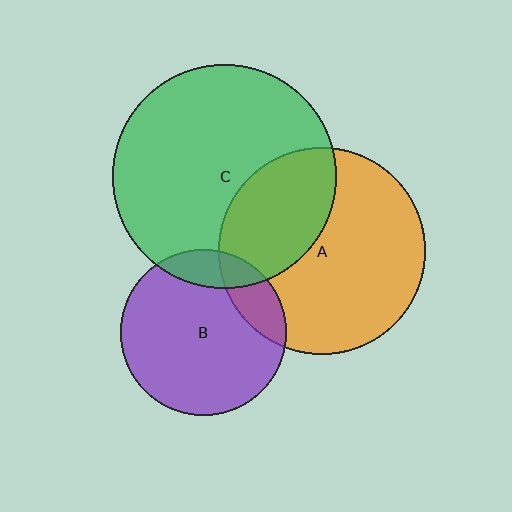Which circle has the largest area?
Circle C (green).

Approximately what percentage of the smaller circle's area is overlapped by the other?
Approximately 15%.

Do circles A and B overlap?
Yes.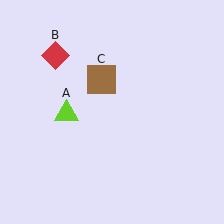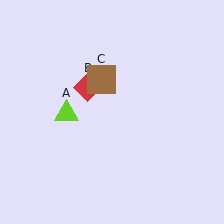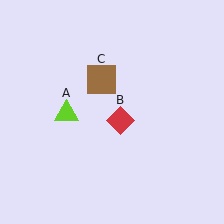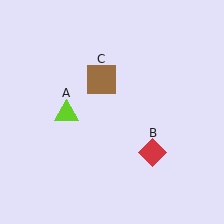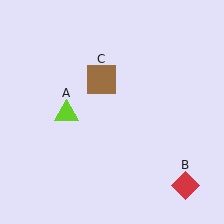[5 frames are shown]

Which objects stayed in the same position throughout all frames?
Lime triangle (object A) and brown square (object C) remained stationary.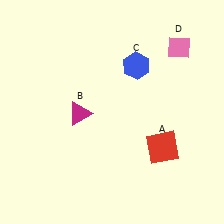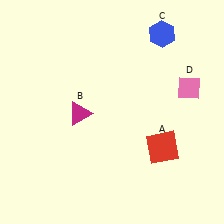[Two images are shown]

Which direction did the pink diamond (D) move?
The pink diamond (D) moved down.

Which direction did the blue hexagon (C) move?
The blue hexagon (C) moved up.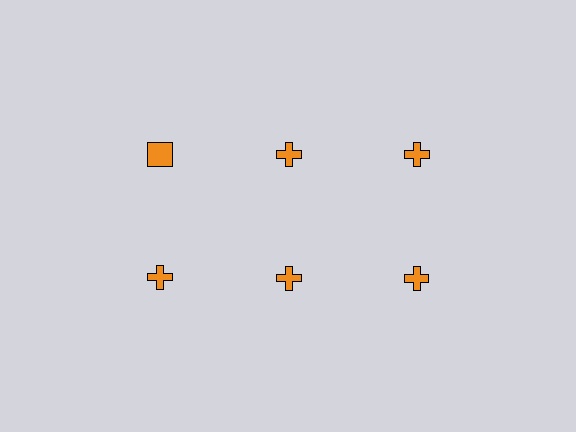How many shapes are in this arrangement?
There are 6 shapes arranged in a grid pattern.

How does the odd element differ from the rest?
It has a different shape: square instead of cross.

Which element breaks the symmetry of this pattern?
The orange square in the top row, leftmost column breaks the symmetry. All other shapes are orange crosses.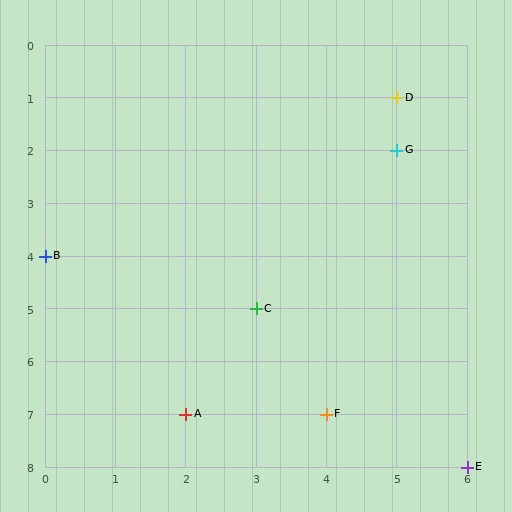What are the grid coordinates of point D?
Point D is at grid coordinates (5, 1).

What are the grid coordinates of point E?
Point E is at grid coordinates (6, 8).